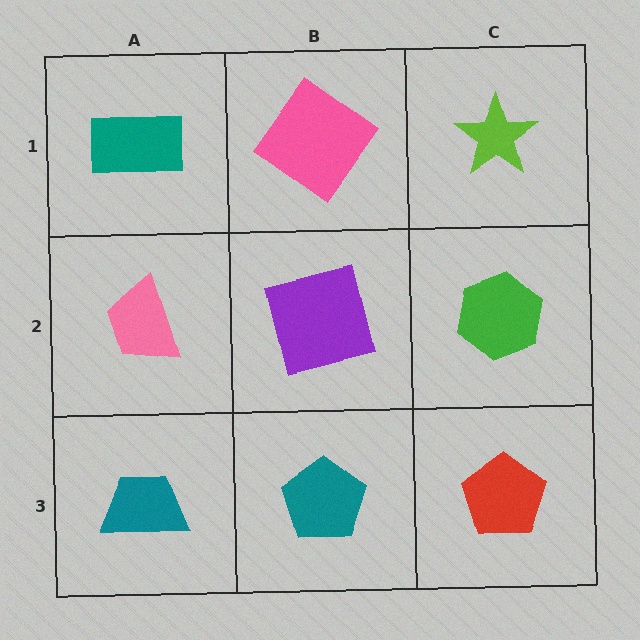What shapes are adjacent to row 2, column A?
A teal rectangle (row 1, column A), a teal trapezoid (row 3, column A), a purple square (row 2, column B).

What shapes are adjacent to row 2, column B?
A pink diamond (row 1, column B), a teal pentagon (row 3, column B), a pink trapezoid (row 2, column A), a green hexagon (row 2, column C).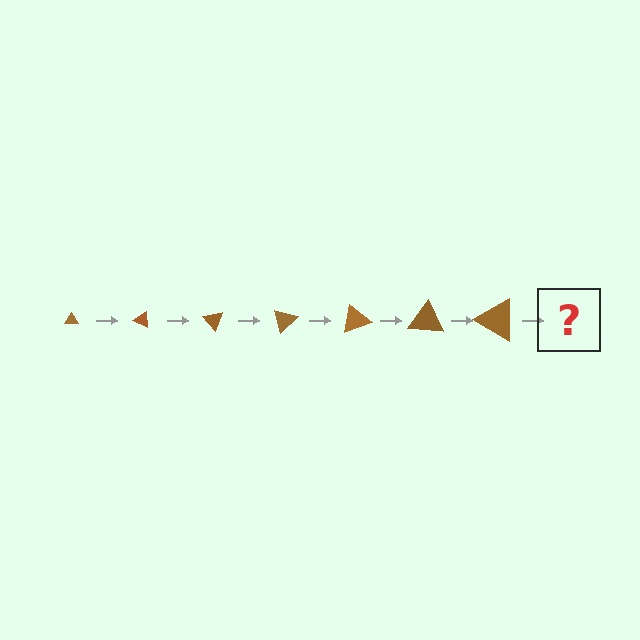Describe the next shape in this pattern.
It should be a triangle, larger than the previous one and rotated 175 degrees from the start.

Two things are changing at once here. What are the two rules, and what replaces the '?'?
The two rules are that the triangle grows larger each step and it rotates 25 degrees each step. The '?' should be a triangle, larger than the previous one and rotated 175 degrees from the start.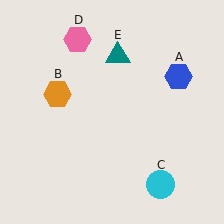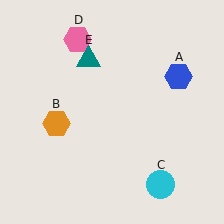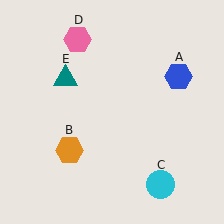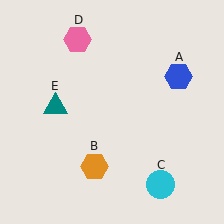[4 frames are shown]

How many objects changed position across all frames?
2 objects changed position: orange hexagon (object B), teal triangle (object E).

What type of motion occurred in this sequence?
The orange hexagon (object B), teal triangle (object E) rotated counterclockwise around the center of the scene.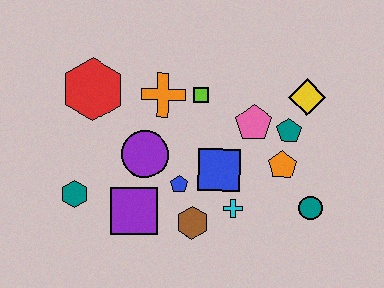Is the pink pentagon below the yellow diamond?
Yes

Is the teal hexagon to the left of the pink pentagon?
Yes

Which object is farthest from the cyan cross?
The red hexagon is farthest from the cyan cross.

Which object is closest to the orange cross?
The lime square is closest to the orange cross.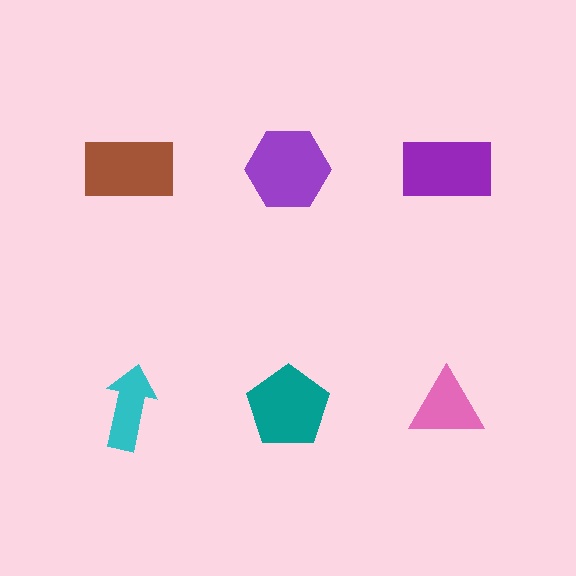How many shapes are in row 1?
3 shapes.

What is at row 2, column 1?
A cyan arrow.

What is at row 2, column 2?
A teal pentagon.